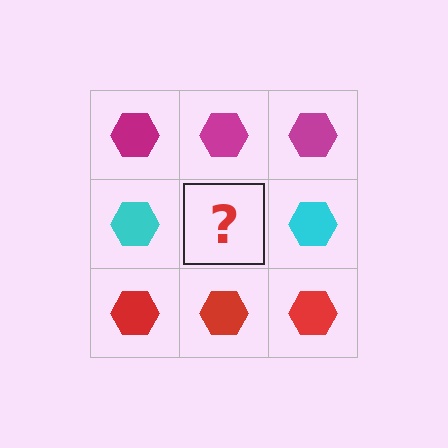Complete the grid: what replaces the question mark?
The question mark should be replaced with a cyan hexagon.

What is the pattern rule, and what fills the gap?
The rule is that each row has a consistent color. The gap should be filled with a cyan hexagon.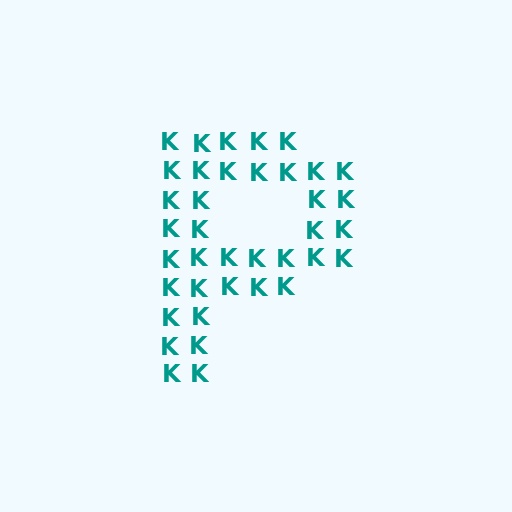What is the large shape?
The large shape is the letter P.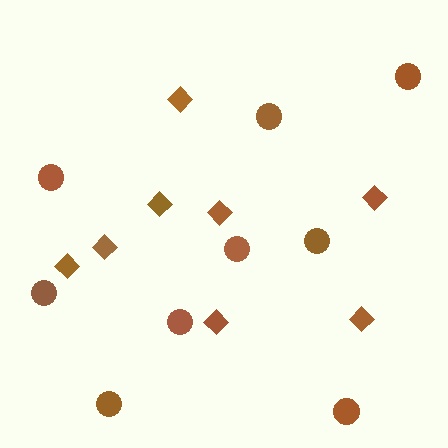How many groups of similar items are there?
There are 2 groups: one group of circles (9) and one group of diamonds (8).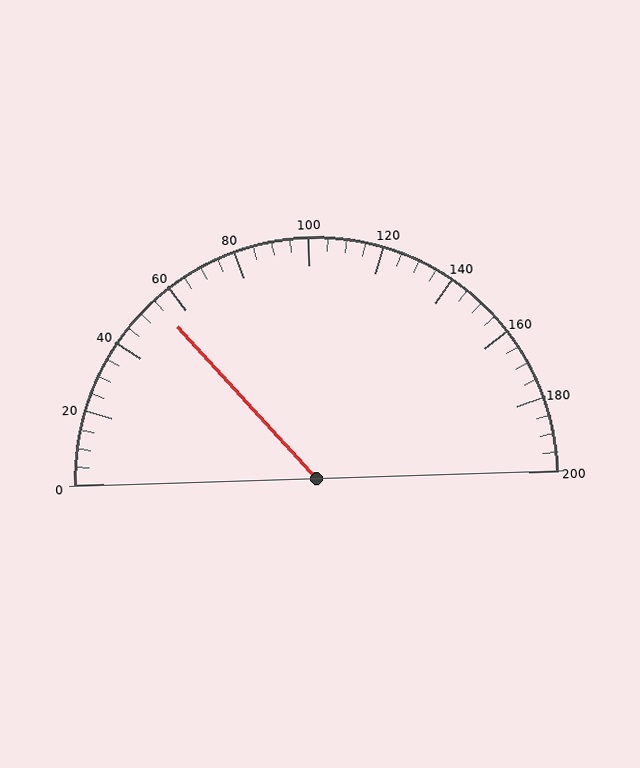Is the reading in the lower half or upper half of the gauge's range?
The reading is in the lower half of the range (0 to 200).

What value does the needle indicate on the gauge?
The needle indicates approximately 55.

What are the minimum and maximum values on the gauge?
The gauge ranges from 0 to 200.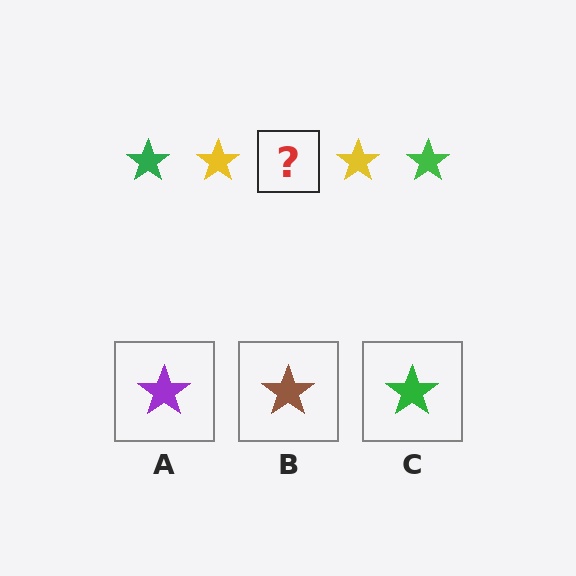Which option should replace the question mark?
Option C.